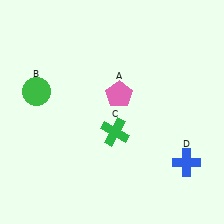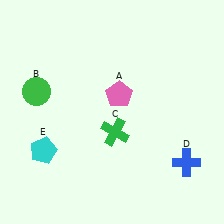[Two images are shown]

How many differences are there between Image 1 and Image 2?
There is 1 difference between the two images.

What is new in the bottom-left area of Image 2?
A cyan pentagon (E) was added in the bottom-left area of Image 2.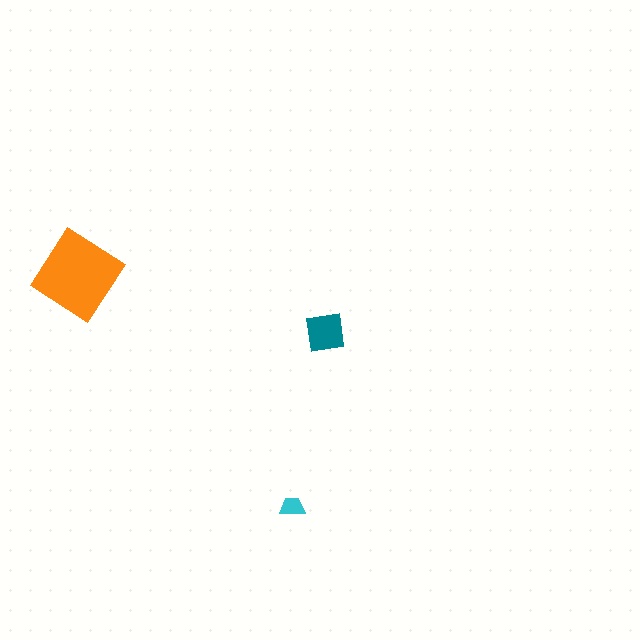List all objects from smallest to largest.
The cyan trapezoid, the teal square, the orange diamond.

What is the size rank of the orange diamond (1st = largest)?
1st.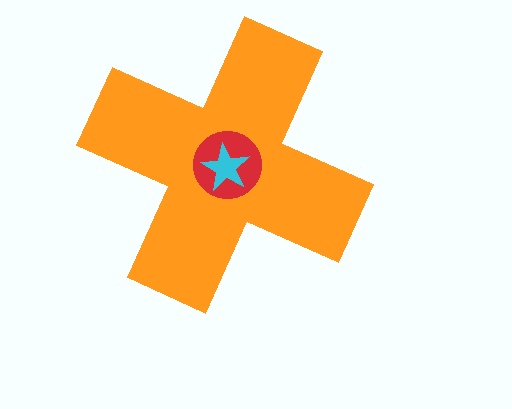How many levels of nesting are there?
3.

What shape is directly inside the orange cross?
The red circle.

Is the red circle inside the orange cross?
Yes.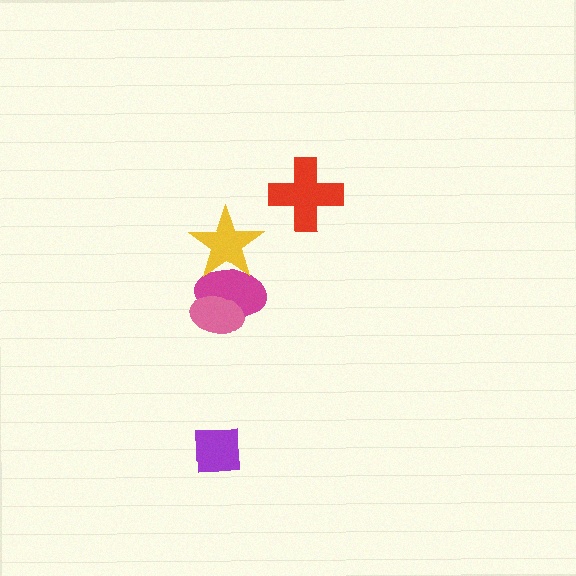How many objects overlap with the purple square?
0 objects overlap with the purple square.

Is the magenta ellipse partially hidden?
Yes, it is partially covered by another shape.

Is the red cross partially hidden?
No, no other shape covers it.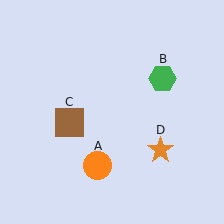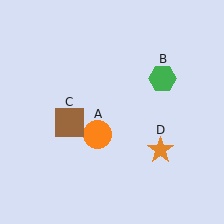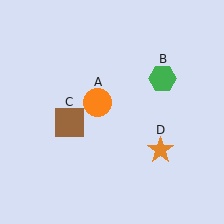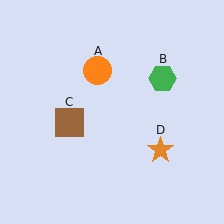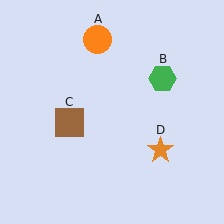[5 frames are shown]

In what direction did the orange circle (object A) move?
The orange circle (object A) moved up.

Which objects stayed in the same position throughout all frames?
Green hexagon (object B) and brown square (object C) and orange star (object D) remained stationary.